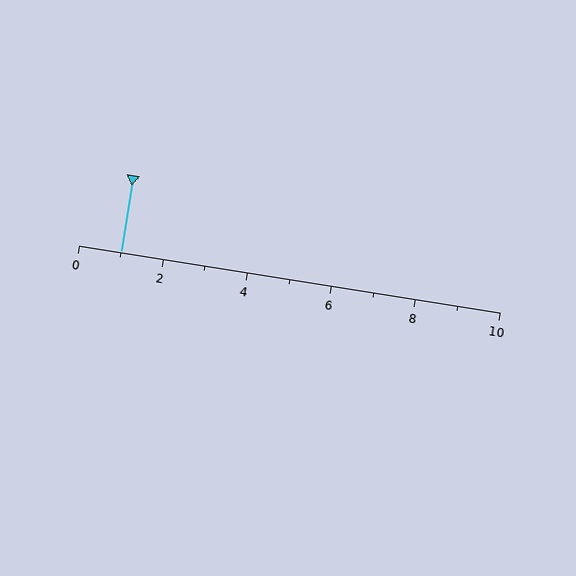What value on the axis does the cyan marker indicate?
The marker indicates approximately 1.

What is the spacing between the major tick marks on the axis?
The major ticks are spaced 2 apart.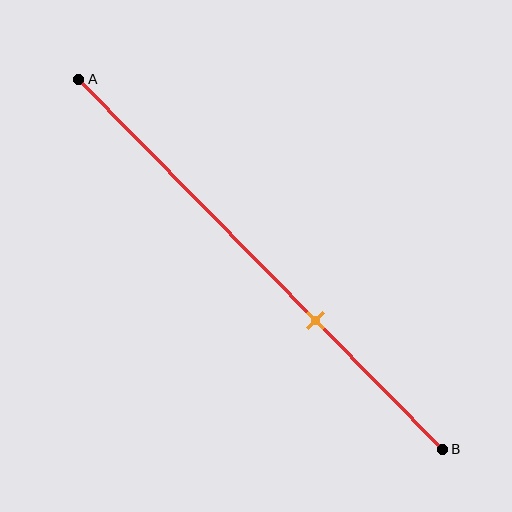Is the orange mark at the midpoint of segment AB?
No, the mark is at about 65% from A, not at the 50% midpoint.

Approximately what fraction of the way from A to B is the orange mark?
The orange mark is approximately 65% of the way from A to B.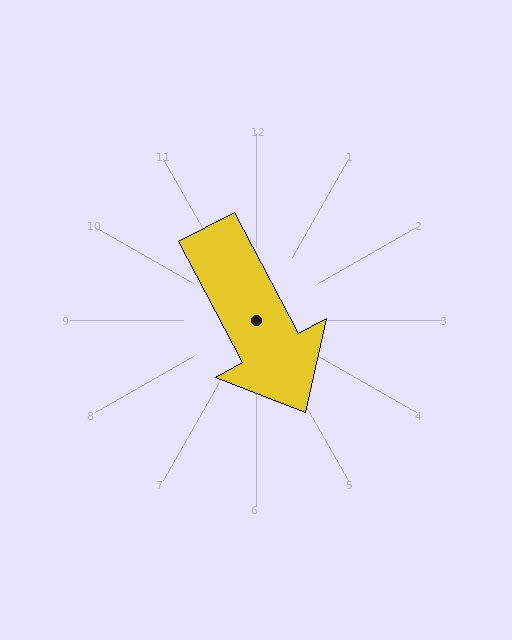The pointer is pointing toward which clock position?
Roughly 5 o'clock.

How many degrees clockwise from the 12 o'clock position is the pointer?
Approximately 152 degrees.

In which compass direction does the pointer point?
Southeast.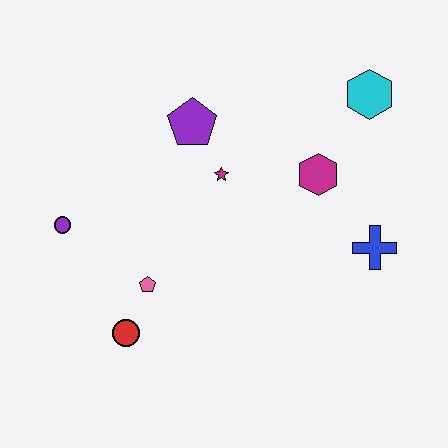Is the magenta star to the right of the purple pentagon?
Yes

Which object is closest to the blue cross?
The magenta hexagon is closest to the blue cross.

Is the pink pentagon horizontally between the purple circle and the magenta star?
Yes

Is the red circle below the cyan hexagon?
Yes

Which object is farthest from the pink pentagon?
The cyan hexagon is farthest from the pink pentagon.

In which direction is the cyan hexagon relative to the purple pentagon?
The cyan hexagon is to the right of the purple pentagon.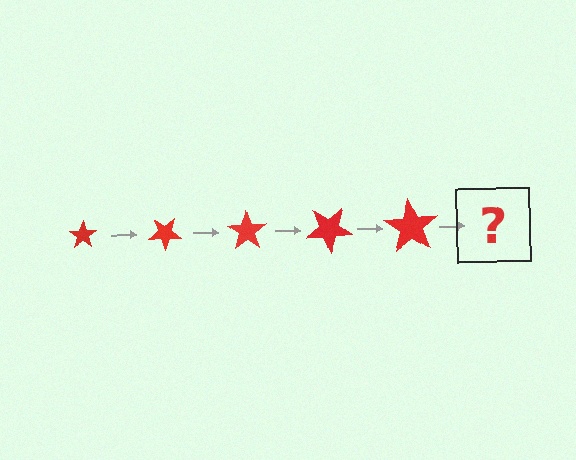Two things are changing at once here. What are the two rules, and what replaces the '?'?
The two rules are that the star grows larger each step and it rotates 35 degrees each step. The '?' should be a star, larger than the previous one and rotated 175 degrees from the start.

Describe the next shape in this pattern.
It should be a star, larger than the previous one and rotated 175 degrees from the start.